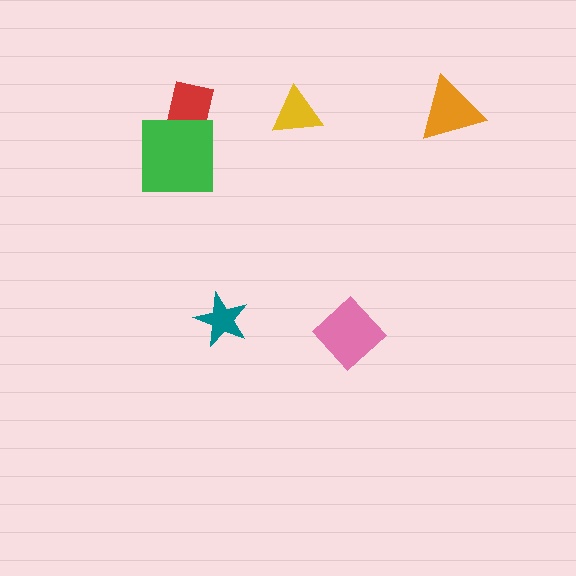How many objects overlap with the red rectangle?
1 object overlaps with the red rectangle.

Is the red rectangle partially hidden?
Yes, it is partially covered by another shape.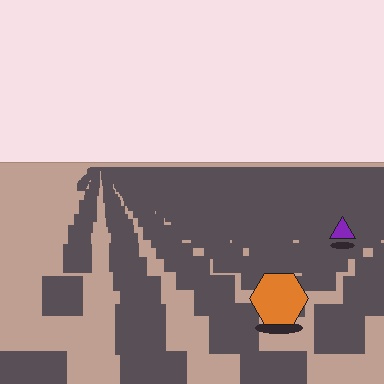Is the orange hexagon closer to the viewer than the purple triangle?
Yes. The orange hexagon is closer — you can tell from the texture gradient: the ground texture is coarser near it.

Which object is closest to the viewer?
The orange hexagon is closest. The texture marks near it are larger and more spread out.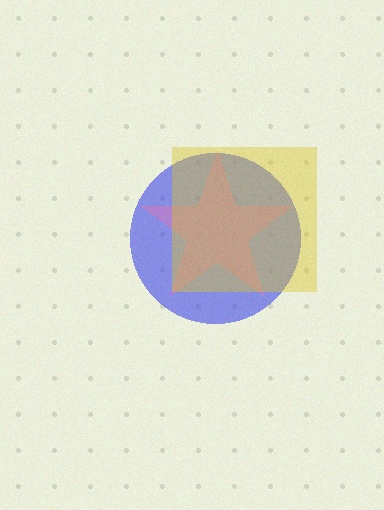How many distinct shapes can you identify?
There are 3 distinct shapes: a blue circle, a pink star, a yellow square.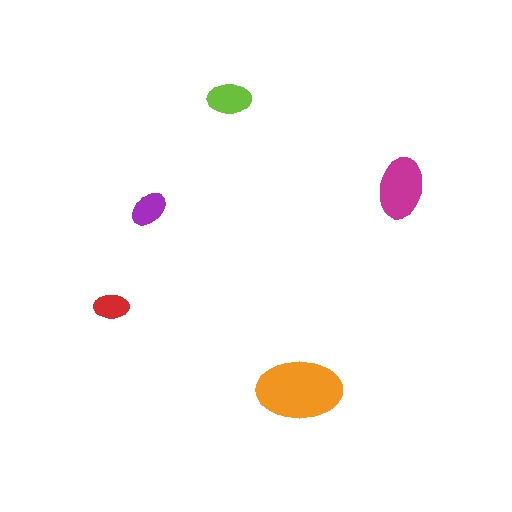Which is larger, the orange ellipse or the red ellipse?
The orange one.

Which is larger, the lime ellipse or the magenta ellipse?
The magenta one.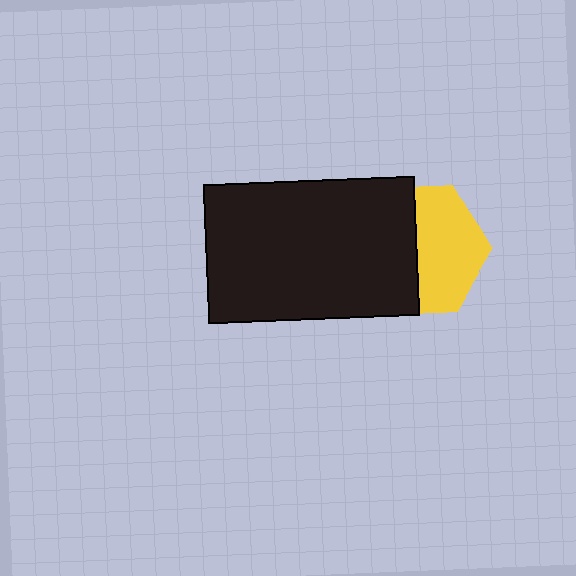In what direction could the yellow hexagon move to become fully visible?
The yellow hexagon could move right. That would shift it out from behind the black rectangle entirely.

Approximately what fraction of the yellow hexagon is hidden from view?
Roughly 49% of the yellow hexagon is hidden behind the black rectangle.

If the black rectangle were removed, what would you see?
You would see the complete yellow hexagon.